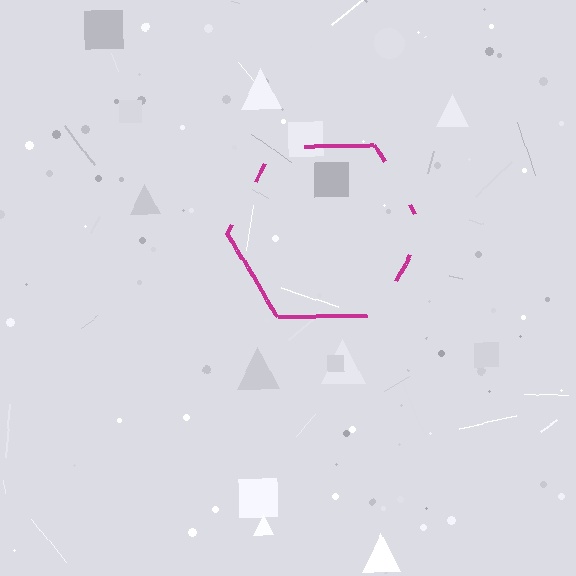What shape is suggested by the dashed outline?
The dashed outline suggests a hexagon.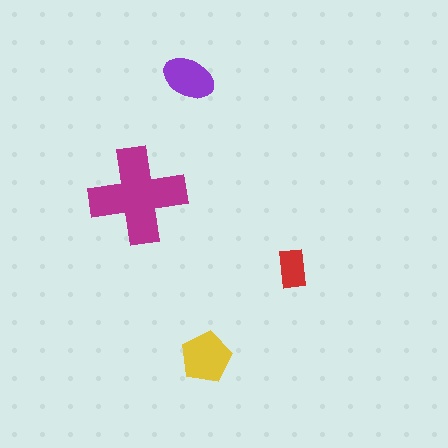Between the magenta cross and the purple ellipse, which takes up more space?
The magenta cross.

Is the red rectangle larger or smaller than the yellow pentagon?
Smaller.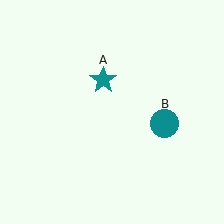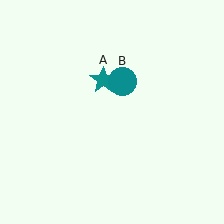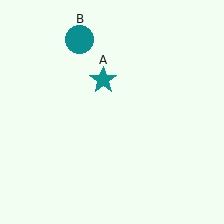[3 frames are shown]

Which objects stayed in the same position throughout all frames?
Teal star (object A) remained stationary.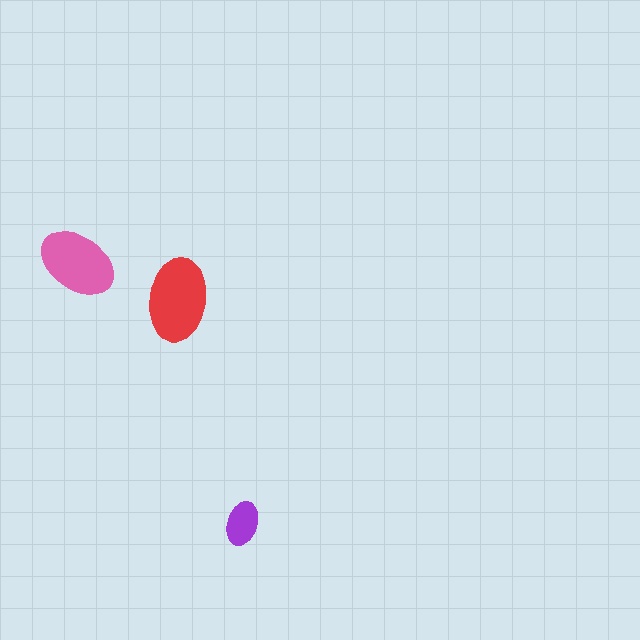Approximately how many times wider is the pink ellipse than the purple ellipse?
About 2 times wider.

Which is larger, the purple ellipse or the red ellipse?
The red one.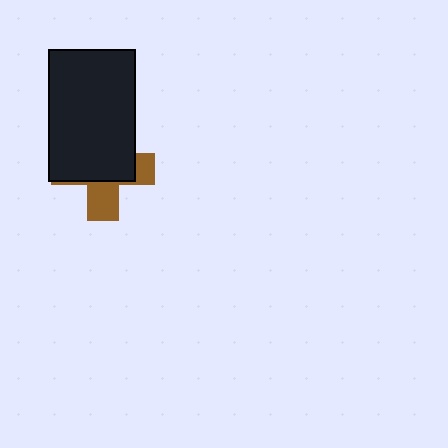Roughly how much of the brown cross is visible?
A small part of it is visible (roughly 38%).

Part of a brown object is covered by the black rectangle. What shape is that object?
It is a cross.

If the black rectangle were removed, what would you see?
You would see the complete brown cross.